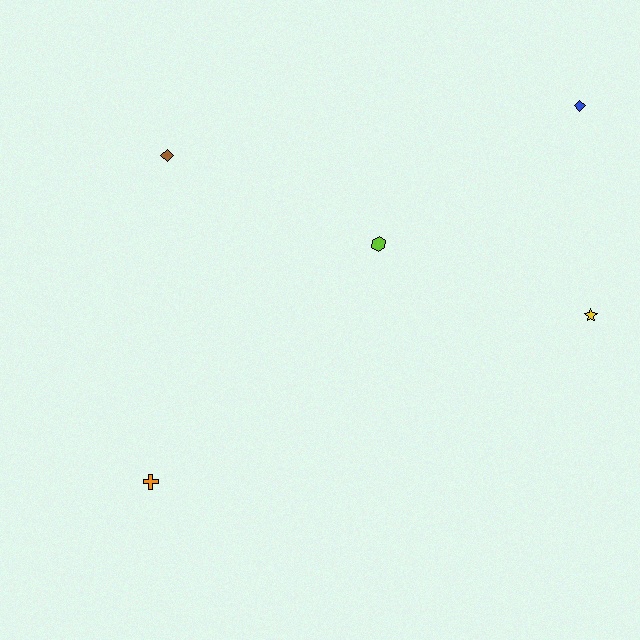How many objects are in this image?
There are 5 objects.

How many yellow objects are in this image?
There is 1 yellow object.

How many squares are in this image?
There are no squares.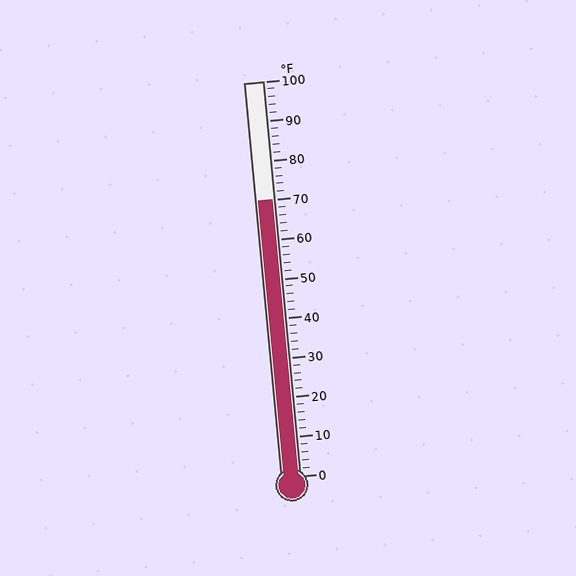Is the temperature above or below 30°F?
The temperature is above 30°F.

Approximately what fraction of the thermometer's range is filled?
The thermometer is filled to approximately 70% of its range.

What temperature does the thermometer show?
The thermometer shows approximately 70°F.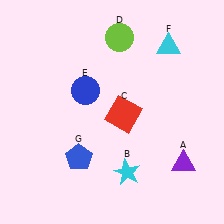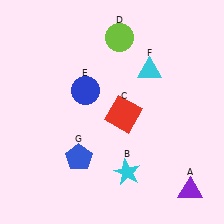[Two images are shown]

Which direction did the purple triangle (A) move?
The purple triangle (A) moved down.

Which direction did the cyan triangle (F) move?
The cyan triangle (F) moved down.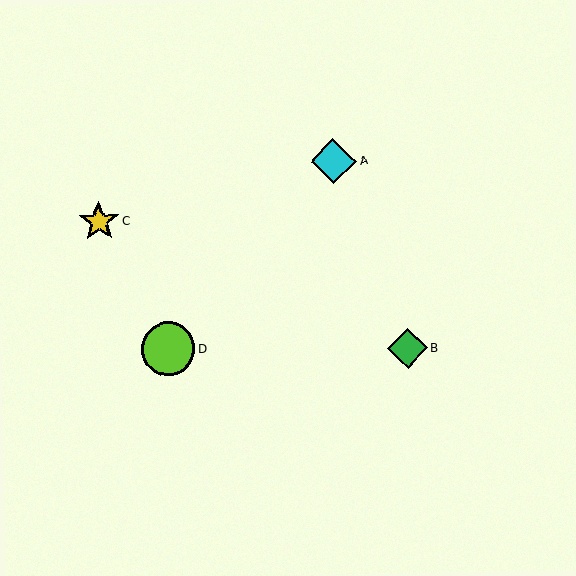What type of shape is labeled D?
Shape D is a lime circle.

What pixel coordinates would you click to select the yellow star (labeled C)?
Click at (99, 222) to select the yellow star C.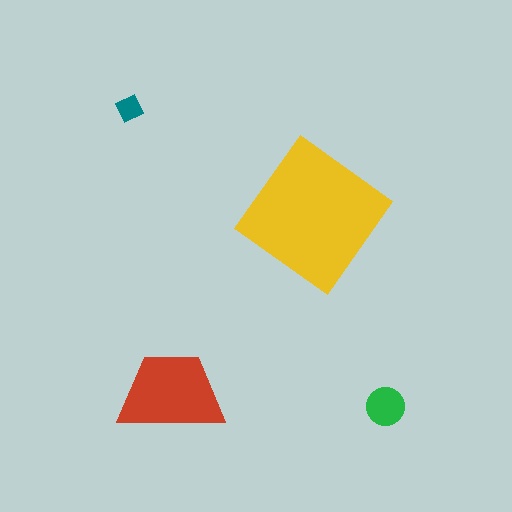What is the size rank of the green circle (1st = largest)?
3rd.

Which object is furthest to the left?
The teal diamond is leftmost.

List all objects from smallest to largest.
The teal diamond, the green circle, the red trapezoid, the yellow diamond.